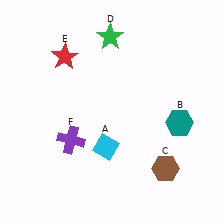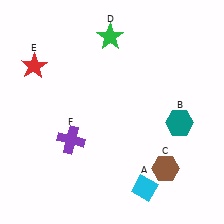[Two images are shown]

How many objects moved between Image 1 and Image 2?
2 objects moved between the two images.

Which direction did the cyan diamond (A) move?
The cyan diamond (A) moved down.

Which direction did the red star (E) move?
The red star (E) moved left.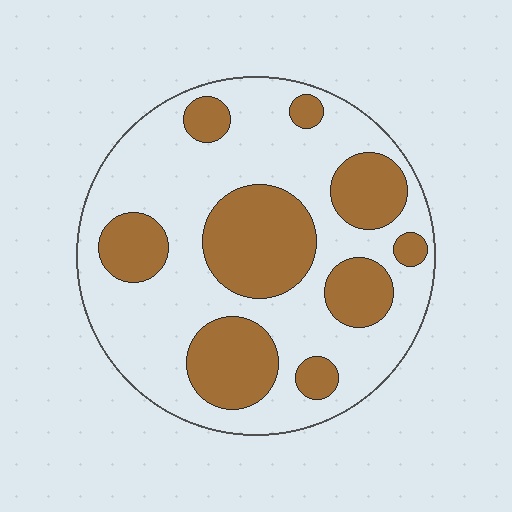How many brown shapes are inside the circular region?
9.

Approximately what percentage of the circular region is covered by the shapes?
Approximately 35%.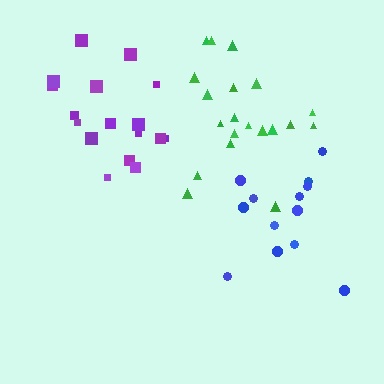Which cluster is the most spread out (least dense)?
Purple.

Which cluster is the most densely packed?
Blue.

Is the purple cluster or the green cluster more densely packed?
Green.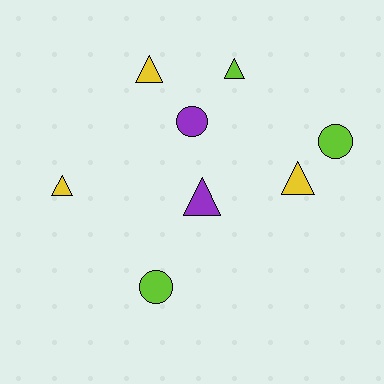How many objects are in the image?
There are 8 objects.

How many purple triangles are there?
There is 1 purple triangle.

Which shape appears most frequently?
Triangle, with 5 objects.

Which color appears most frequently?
Lime, with 3 objects.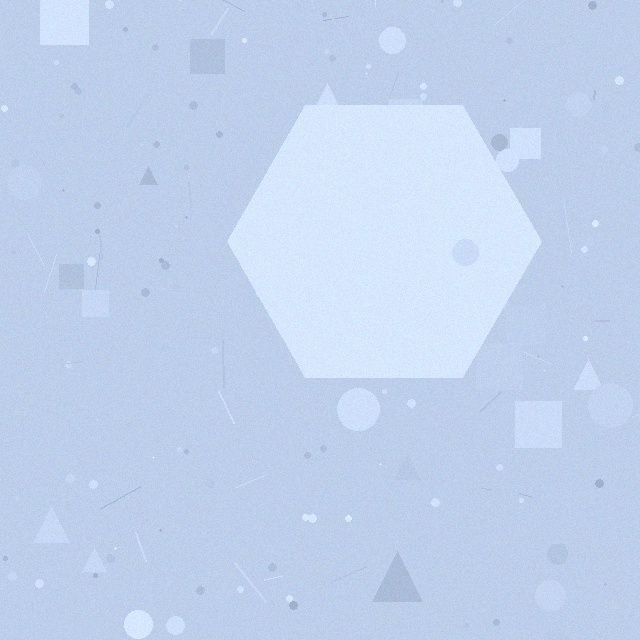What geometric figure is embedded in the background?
A hexagon is embedded in the background.